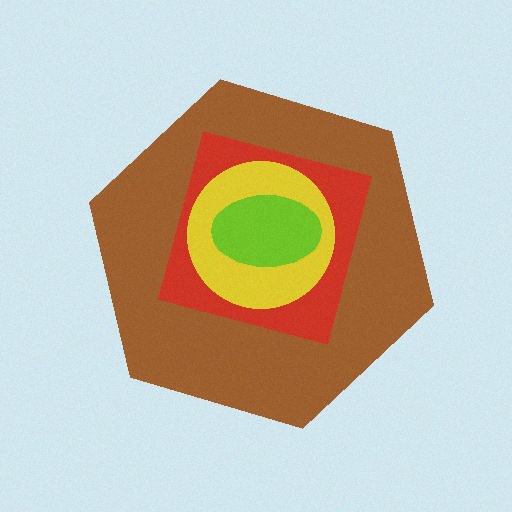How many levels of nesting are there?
4.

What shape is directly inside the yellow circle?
The lime ellipse.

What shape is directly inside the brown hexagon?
The red square.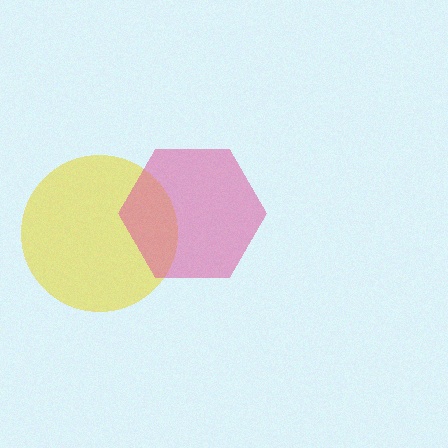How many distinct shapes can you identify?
There are 2 distinct shapes: a yellow circle, a pink hexagon.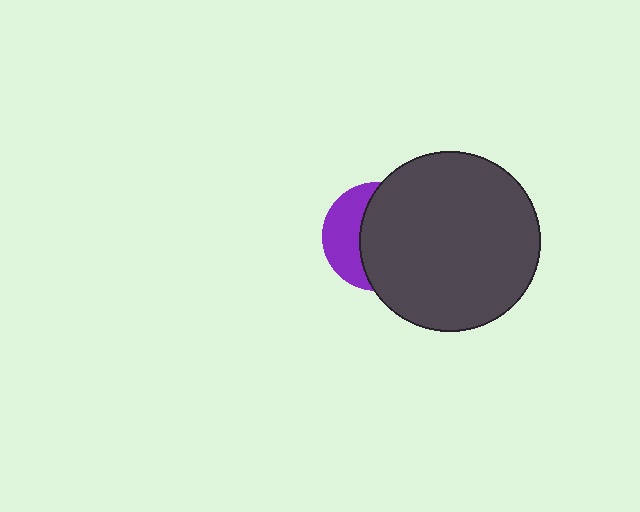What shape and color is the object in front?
The object in front is a dark gray circle.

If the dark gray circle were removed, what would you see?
You would see the complete purple circle.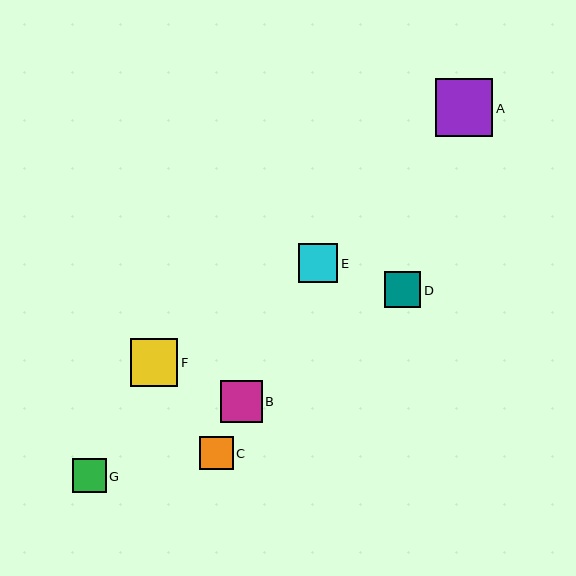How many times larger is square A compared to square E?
Square A is approximately 1.5 times the size of square E.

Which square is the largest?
Square A is the largest with a size of approximately 58 pixels.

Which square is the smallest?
Square C is the smallest with a size of approximately 33 pixels.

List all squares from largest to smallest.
From largest to smallest: A, F, B, E, D, G, C.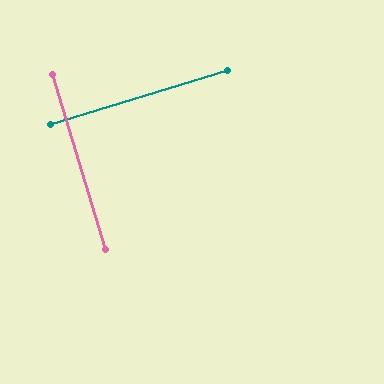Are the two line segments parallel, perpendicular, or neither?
Perpendicular — they meet at approximately 90°.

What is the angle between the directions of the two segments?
Approximately 90 degrees.